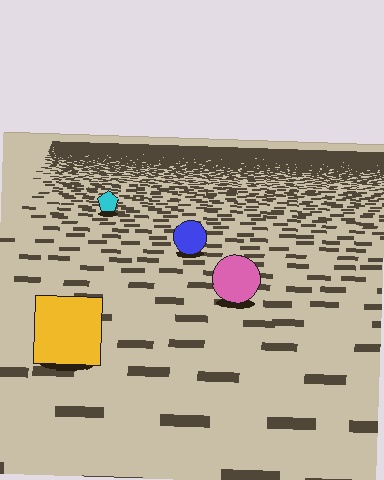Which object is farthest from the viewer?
The cyan pentagon is farthest from the viewer. It appears smaller and the ground texture around it is denser.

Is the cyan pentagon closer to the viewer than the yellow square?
No. The yellow square is closer — you can tell from the texture gradient: the ground texture is coarser near it.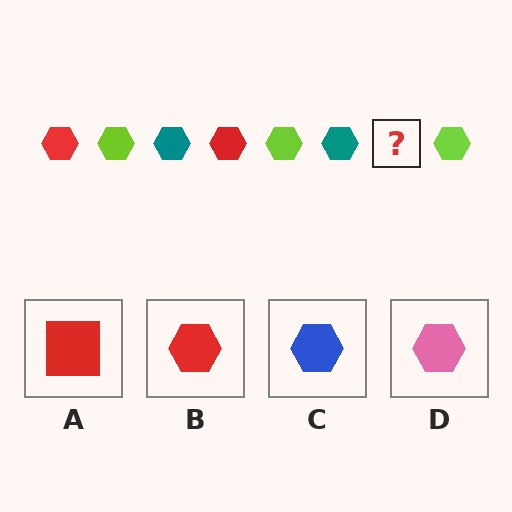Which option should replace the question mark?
Option B.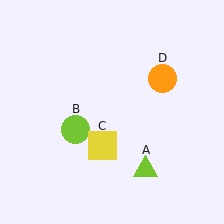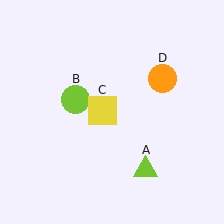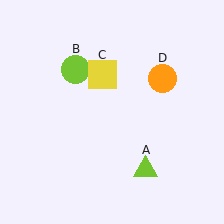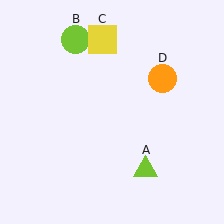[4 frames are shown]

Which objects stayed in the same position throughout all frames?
Lime triangle (object A) and orange circle (object D) remained stationary.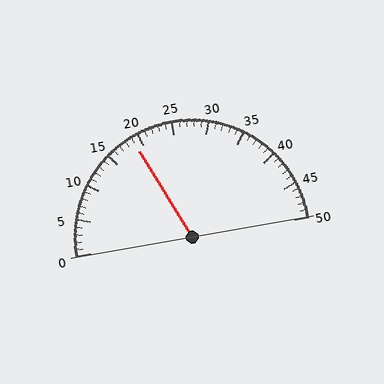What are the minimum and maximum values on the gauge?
The gauge ranges from 0 to 50.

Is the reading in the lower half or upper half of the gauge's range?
The reading is in the lower half of the range (0 to 50).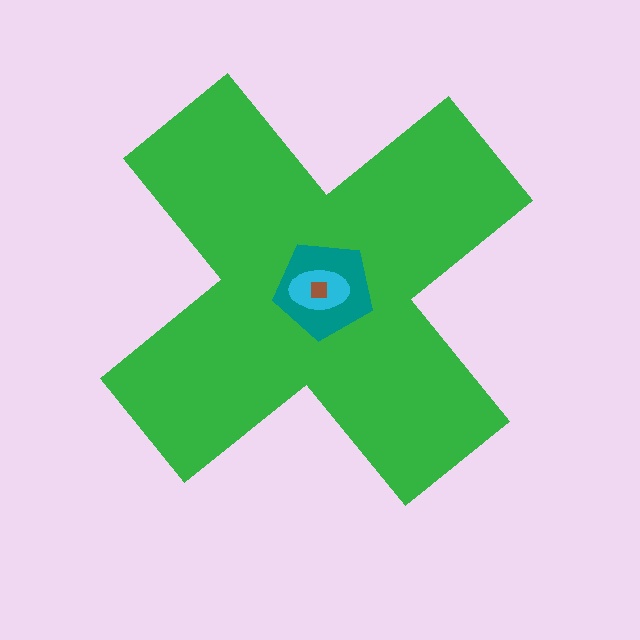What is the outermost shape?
The green cross.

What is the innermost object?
The brown square.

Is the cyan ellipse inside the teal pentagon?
Yes.